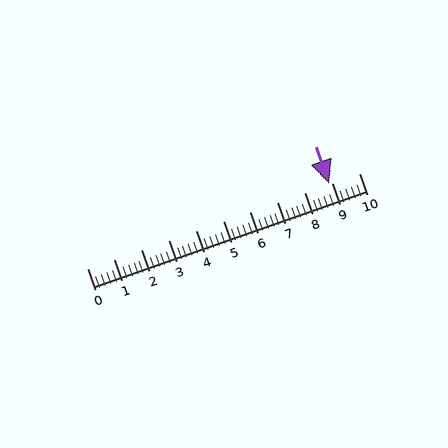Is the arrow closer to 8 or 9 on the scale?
The arrow is closer to 9.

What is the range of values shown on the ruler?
The ruler shows values from 0 to 10.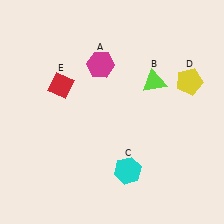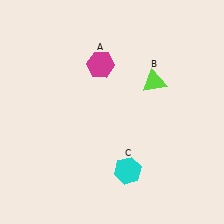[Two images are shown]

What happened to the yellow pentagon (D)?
The yellow pentagon (D) was removed in Image 2. It was in the top-right area of Image 1.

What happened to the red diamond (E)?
The red diamond (E) was removed in Image 2. It was in the top-left area of Image 1.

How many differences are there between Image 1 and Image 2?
There are 2 differences between the two images.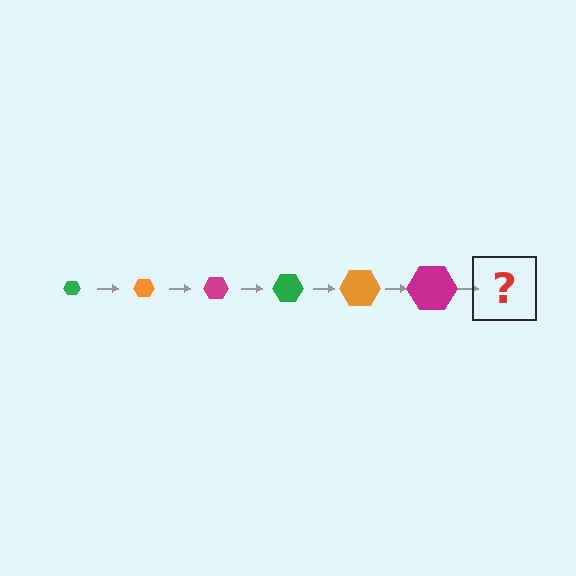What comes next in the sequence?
The next element should be a green hexagon, larger than the previous one.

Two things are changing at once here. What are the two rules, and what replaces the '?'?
The two rules are that the hexagon grows larger each step and the color cycles through green, orange, and magenta. The '?' should be a green hexagon, larger than the previous one.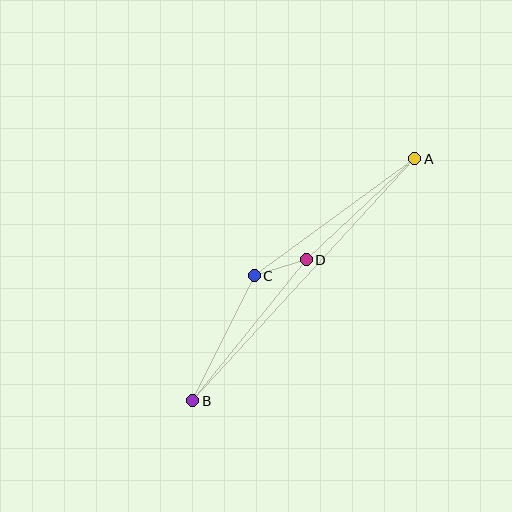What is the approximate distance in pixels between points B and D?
The distance between B and D is approximately 181 pixels.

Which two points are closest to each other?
Points C and D are closest to each other.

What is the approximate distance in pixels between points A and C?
The distance between A and C is approximately 199 pixels.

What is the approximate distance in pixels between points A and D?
The distance between A and D is approximately 148 pixels.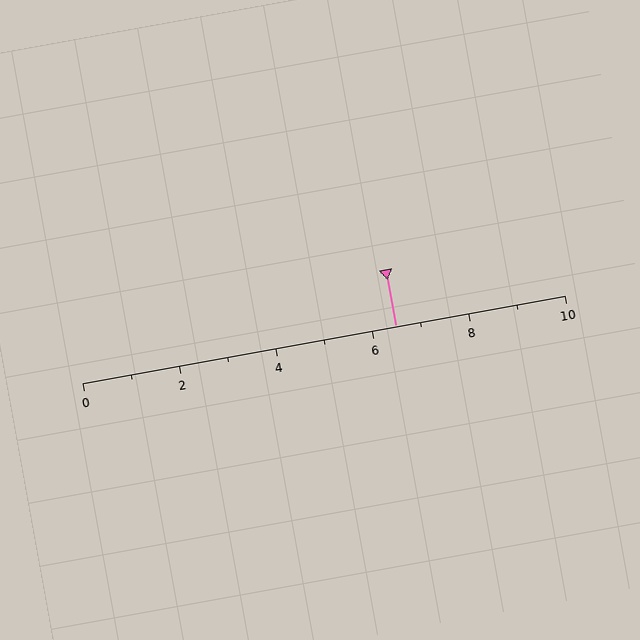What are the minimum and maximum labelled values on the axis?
The axis runs from 0 to 10.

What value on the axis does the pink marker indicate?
The marker indicates approximately 6.5.